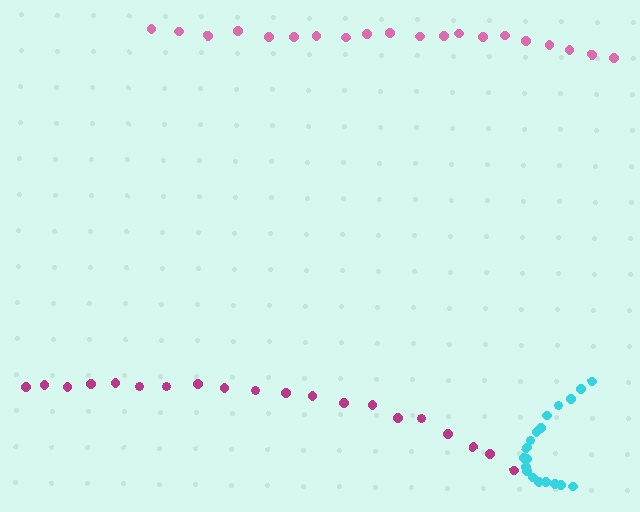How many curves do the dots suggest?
There are 3 distinct paths.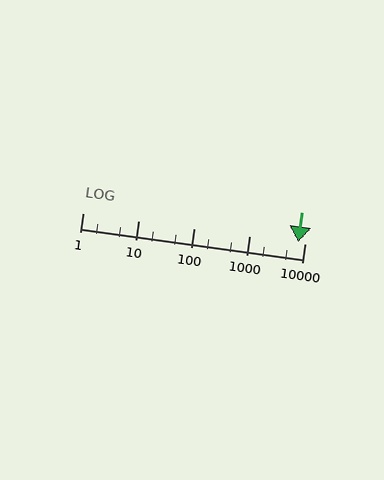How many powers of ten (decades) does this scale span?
The scale spans 4 decades, from 1 to 10000.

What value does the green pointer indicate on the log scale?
The pointer indicates approximately 7500.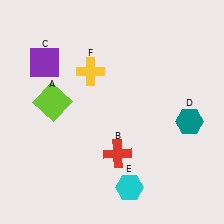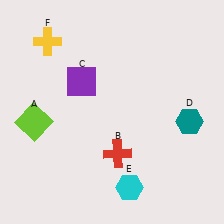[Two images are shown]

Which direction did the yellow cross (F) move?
The yellow cross (F) moved left.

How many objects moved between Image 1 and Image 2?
3 objects moved between the two images.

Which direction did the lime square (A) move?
The lime square (A) moved down.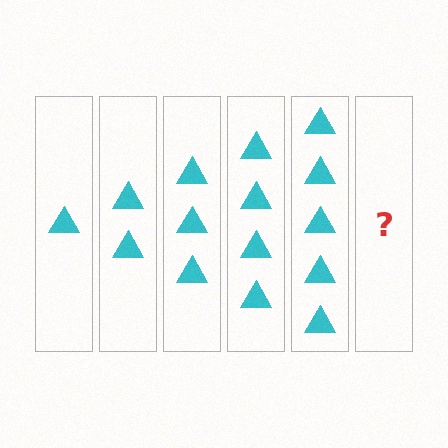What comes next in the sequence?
The next element should be 6 triangles.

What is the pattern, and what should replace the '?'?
The pattern is that each step adds one more triangle. The '?' should be 6 triangles.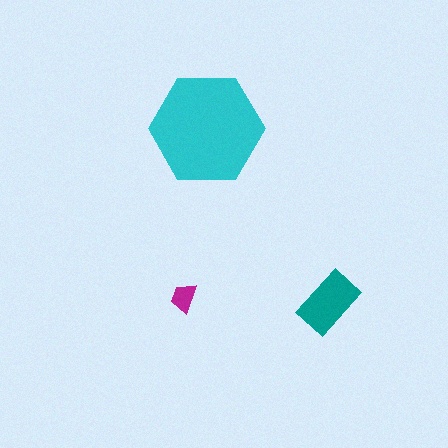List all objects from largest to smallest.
The cyan hexagon, the teal rectangle, the magenta trapezoid.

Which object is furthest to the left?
The magenta trapezoid is leftmost.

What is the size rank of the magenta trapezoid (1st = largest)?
3rd.